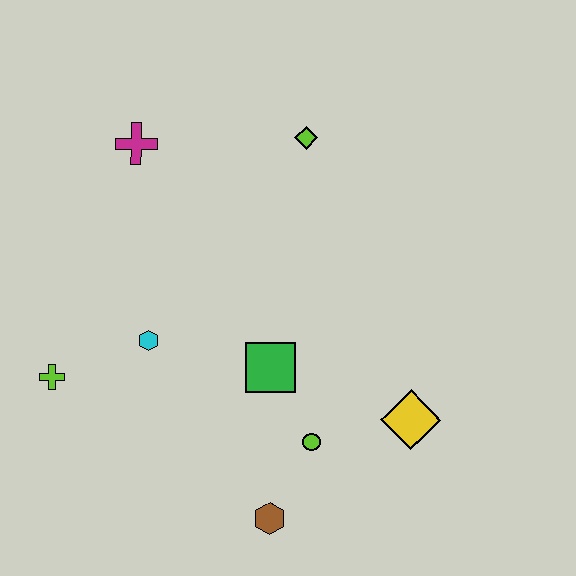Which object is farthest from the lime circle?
The magenta cross is farthest from the lime circle.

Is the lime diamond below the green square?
No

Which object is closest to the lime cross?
The cyan hexagon is closest to the lime cross.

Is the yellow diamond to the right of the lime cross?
Yes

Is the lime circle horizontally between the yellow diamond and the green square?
Yes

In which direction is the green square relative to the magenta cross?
The green square is below the magenta cross.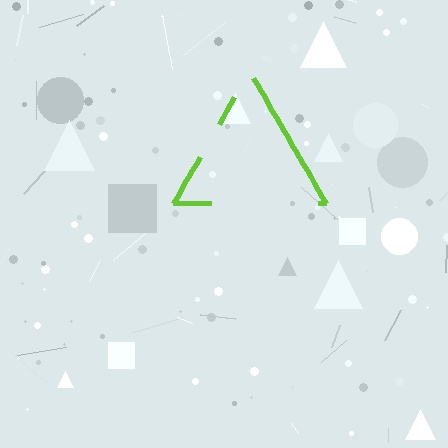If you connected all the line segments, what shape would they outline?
They would outline a triangle.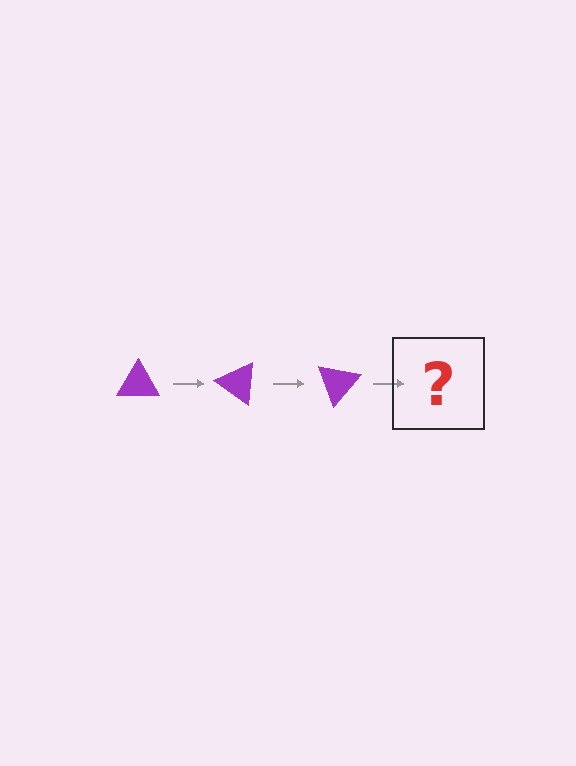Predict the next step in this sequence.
The next step is a purple triangle rotated 105 degrees.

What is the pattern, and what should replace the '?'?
The pattern is that the triangle rotates 35 degrees each step. The '?' should be a purple triangle rotated 105 degrees.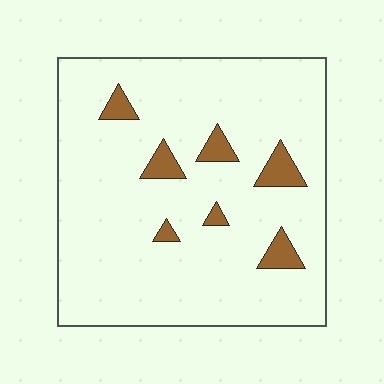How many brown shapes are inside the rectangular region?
7.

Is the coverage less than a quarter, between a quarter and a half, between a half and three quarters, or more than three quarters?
Less than a quarter.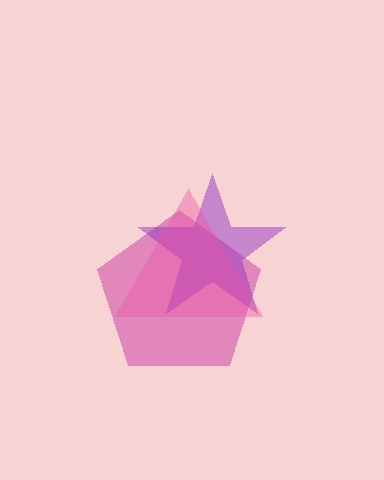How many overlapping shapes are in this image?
There are 3 overlapping shapes in the image.